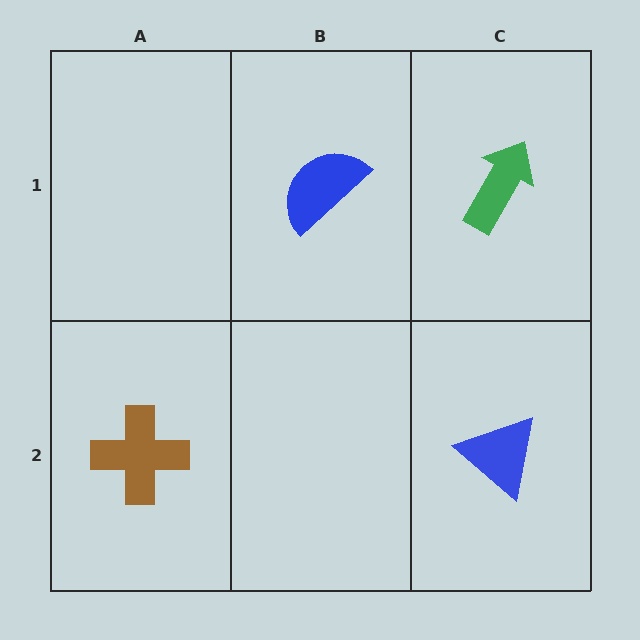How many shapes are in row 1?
2 shapes.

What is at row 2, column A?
A brown cross.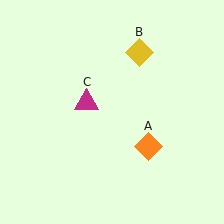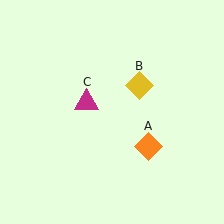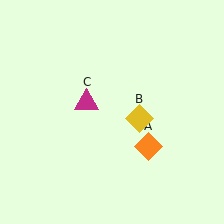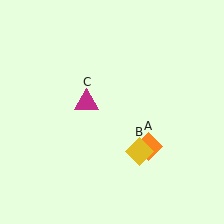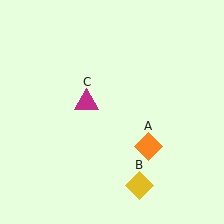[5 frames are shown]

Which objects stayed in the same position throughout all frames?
Orange diamond (object A) and magenta triangle (object C) remained stationary.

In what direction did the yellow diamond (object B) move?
The yellow diamond (object B) moved down.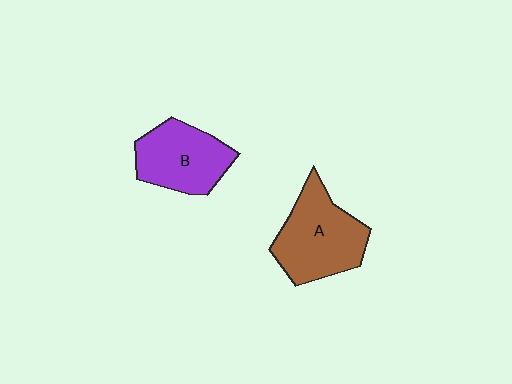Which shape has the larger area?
Shape A (brown).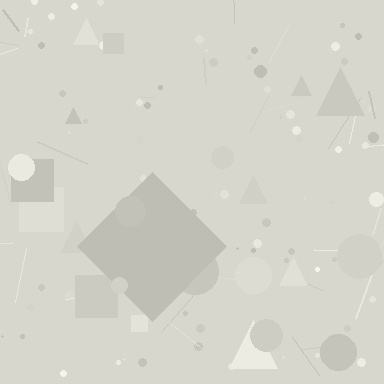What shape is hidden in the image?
A diamond is hidden in the image.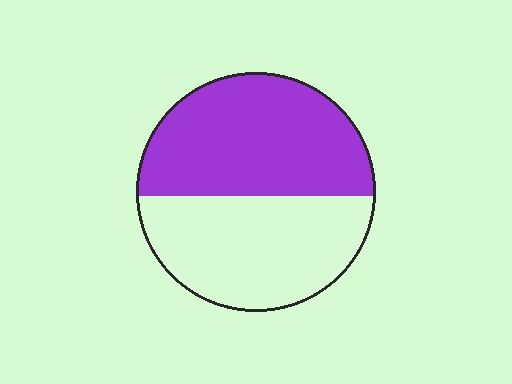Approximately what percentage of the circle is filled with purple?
Approximately 50%.